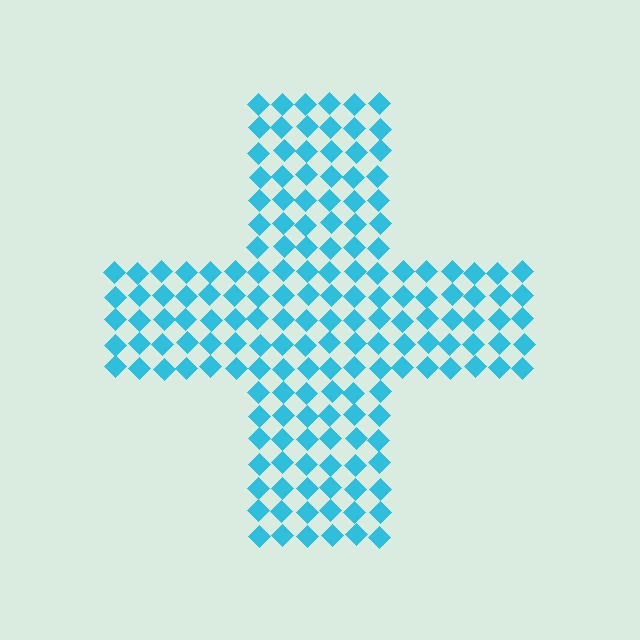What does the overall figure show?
The overall figure shows a cross.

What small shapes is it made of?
It is made of small diamonds.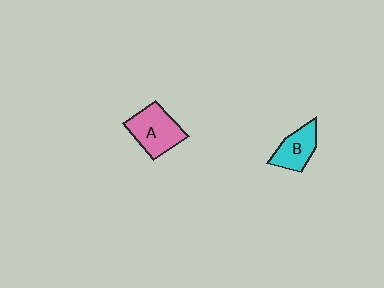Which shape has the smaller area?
Shape B (cyan).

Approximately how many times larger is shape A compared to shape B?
Approximately 1.4 times.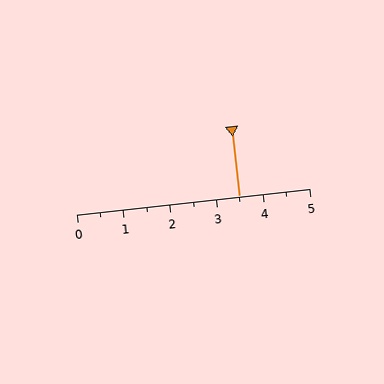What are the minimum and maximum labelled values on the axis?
The axis runs from 0 to 5.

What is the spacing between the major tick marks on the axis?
The major ticks are spaced 1 apart.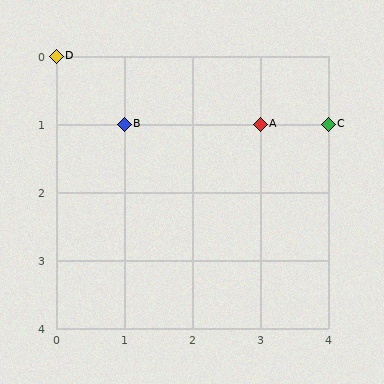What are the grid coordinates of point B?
Point B is at grid coordinates (1, 1).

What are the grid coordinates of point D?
Point D is at grid coordinates (0, 0).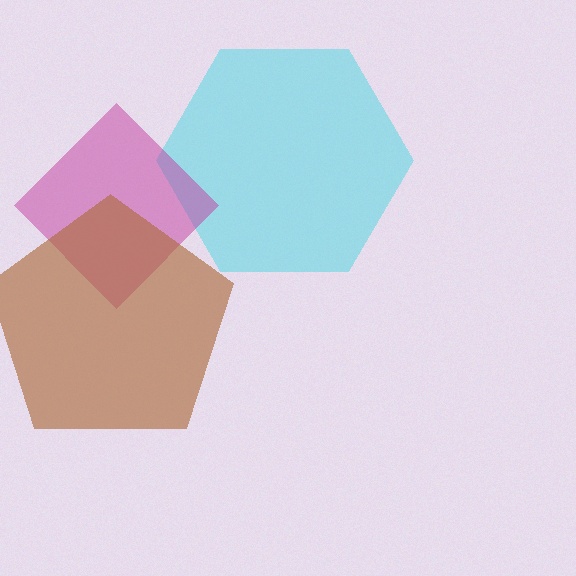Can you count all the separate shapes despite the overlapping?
Yes, there are 3 separate shapes.